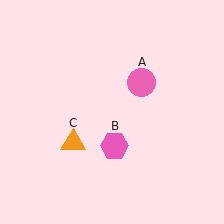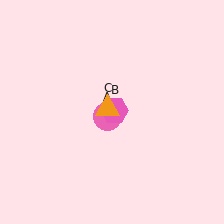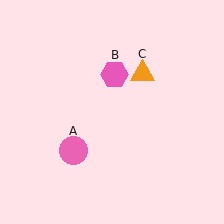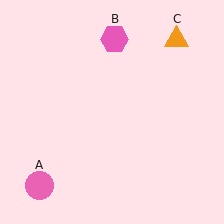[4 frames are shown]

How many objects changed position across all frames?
3 objects changed position: pink circle (object A), pink hexagon (object B), orange triangle (object C).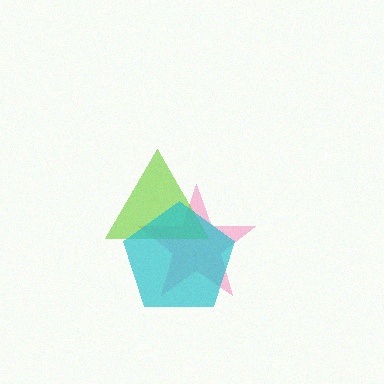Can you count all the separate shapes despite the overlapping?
Yes, there are 3 separate shapes.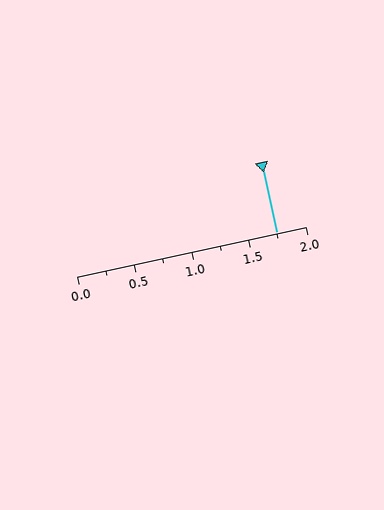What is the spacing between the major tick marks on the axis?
The major ticks are spaced 0.5 apart.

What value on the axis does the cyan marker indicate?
The marker indicates approximately 1.75.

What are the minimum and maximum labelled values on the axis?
The axis runs from 0.0 to 2.0.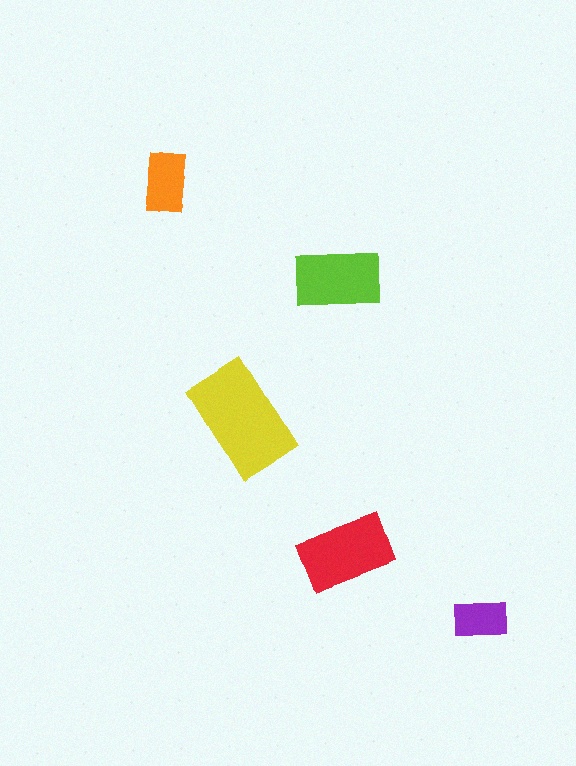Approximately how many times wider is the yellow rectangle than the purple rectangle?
About 2 times wider.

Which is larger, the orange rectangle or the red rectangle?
The red one.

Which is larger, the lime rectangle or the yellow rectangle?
The yellow one.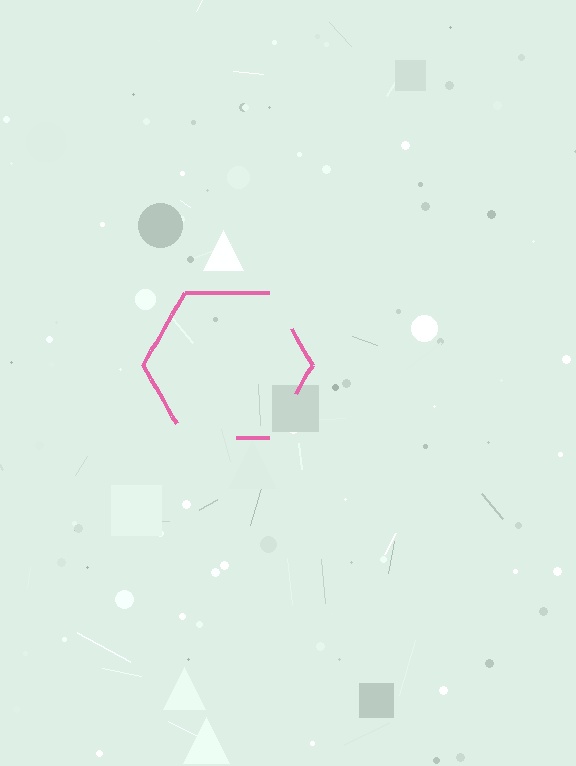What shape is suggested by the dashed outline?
The dashed outline suggests a hexagon.